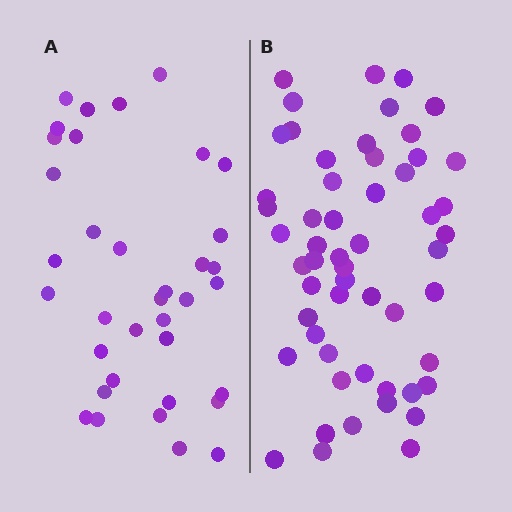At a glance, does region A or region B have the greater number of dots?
Region B (the right region) has more dots.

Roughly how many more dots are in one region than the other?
Region B has approximately 20 more dots than region A.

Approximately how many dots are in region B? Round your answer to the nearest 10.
About 60 dots. (The exact count is 55, which rounds to 60.)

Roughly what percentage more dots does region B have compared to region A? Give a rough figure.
About 55% more.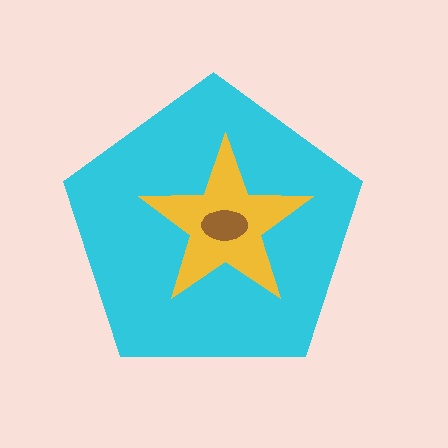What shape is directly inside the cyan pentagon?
The yellow star.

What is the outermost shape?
The cyan pentagon.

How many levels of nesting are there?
3.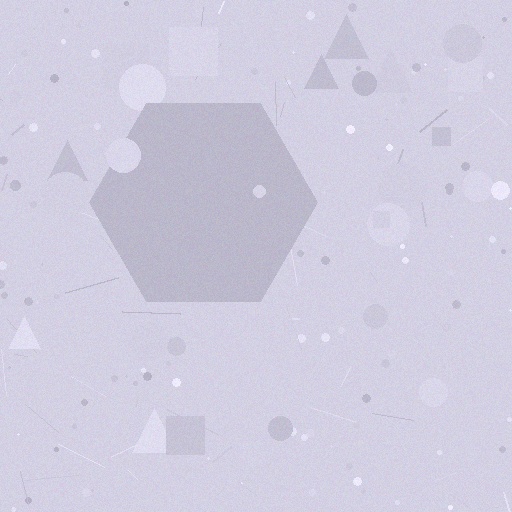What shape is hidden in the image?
A hexagon is hidden in the image.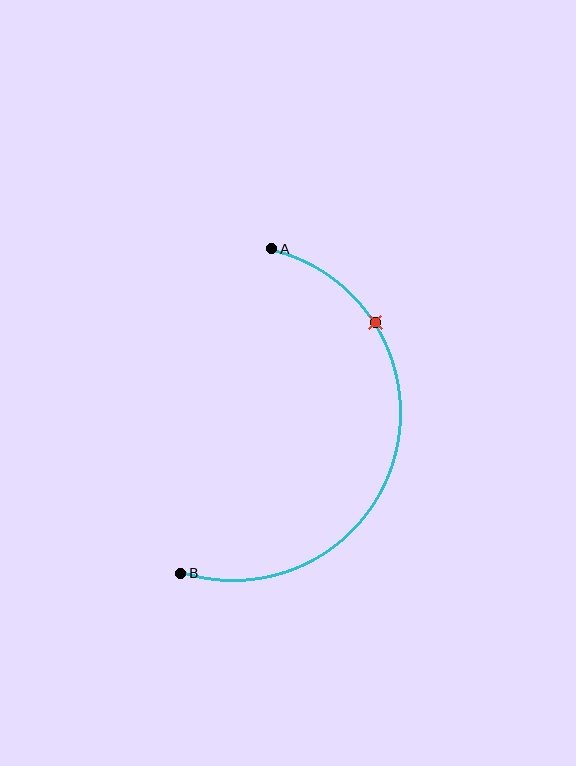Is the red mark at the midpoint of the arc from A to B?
No. The red mark lies on the arc but is closer to endpoint A. The arc midpoint would be at the point on the curve equidistant along the arc from both A and B.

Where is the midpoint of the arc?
The arc midpoint is the point on the curve farthest from the straight line joining A and B. It sits to the right of that line.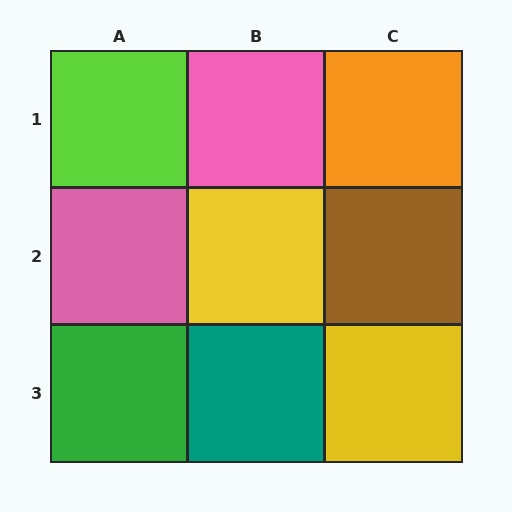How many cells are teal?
1 cell is teal.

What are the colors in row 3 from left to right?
Green, teal, yellow.